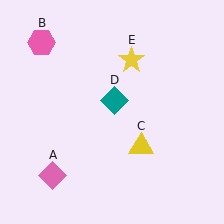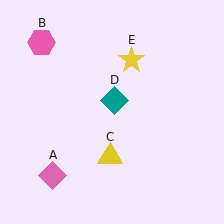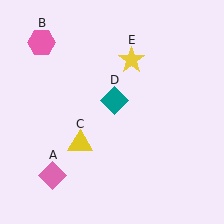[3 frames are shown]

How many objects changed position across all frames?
1 object changed position: yellow triangle (object C).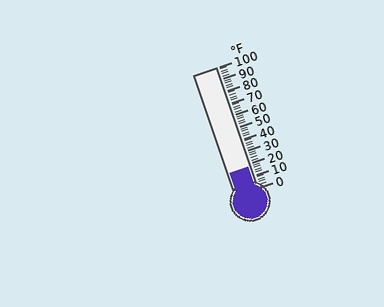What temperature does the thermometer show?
The thermometer shows approximately 18°F.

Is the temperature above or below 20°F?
The temperature is below 20°F.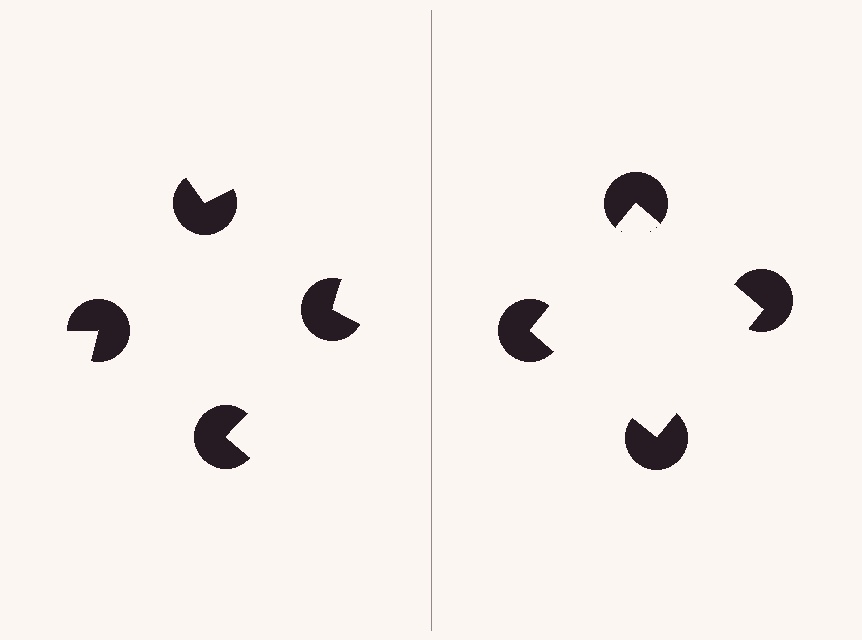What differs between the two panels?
The pac-man discs are positioned identically on both sides; only the wedge orientations differ. On the right they align to a square; on the left they are misaligned.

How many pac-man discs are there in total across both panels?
8 — 4 on each side.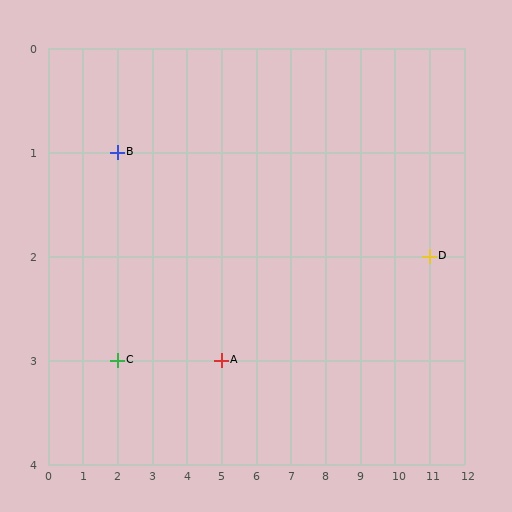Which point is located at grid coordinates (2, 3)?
Point C is at (2, 3).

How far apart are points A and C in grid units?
Points A and C are 3 columns apart.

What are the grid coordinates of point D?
Point D is at grid coordinates (11, 2).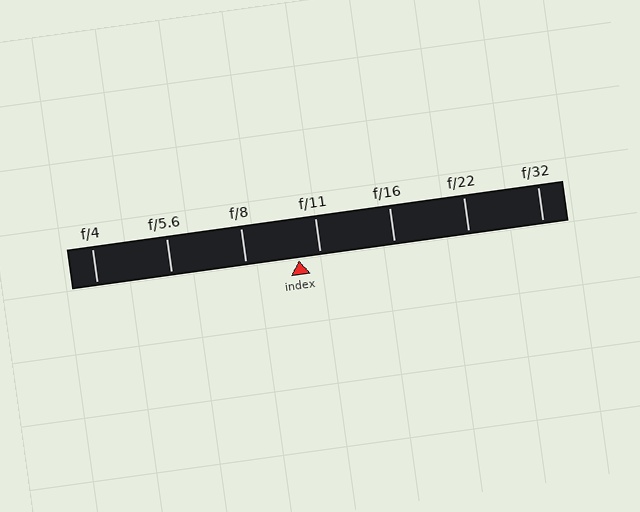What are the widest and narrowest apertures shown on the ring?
The widest aperture shown is f/4 and the narrowest is f/32.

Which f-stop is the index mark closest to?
The index mark is closest to f/11.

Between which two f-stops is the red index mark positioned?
The index mark is between f/8 and f/11.